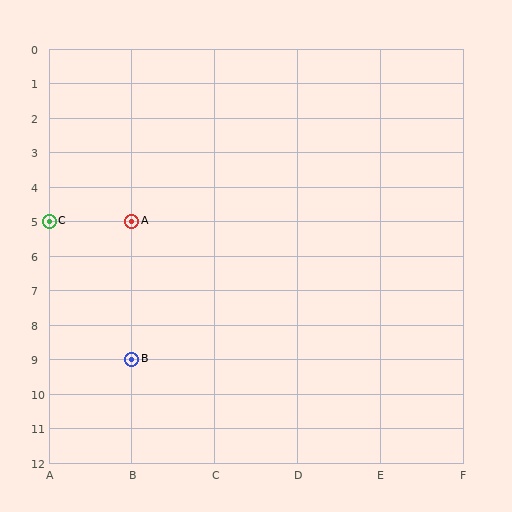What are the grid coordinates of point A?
Point A is at grid coordinates (B, 5).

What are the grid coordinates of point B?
Point B is at grid coordinates (B, 9).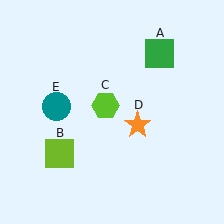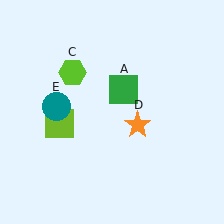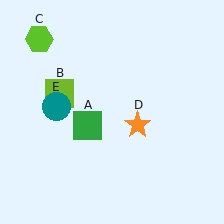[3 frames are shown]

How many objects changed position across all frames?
3 objects changed position: green square (object A), lime square (object B), lime hexagon (object C).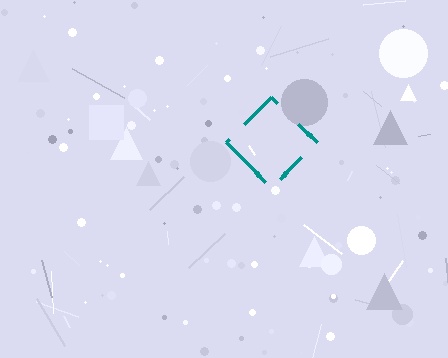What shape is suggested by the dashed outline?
The dashed outline suggests a diamond.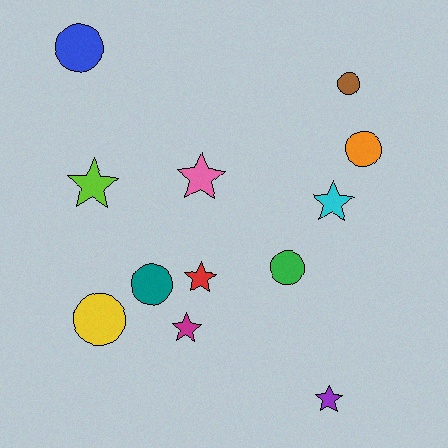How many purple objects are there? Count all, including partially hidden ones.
There is 1 purple object.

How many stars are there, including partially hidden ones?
There are 6 stars.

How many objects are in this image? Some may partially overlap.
There are 12 objects.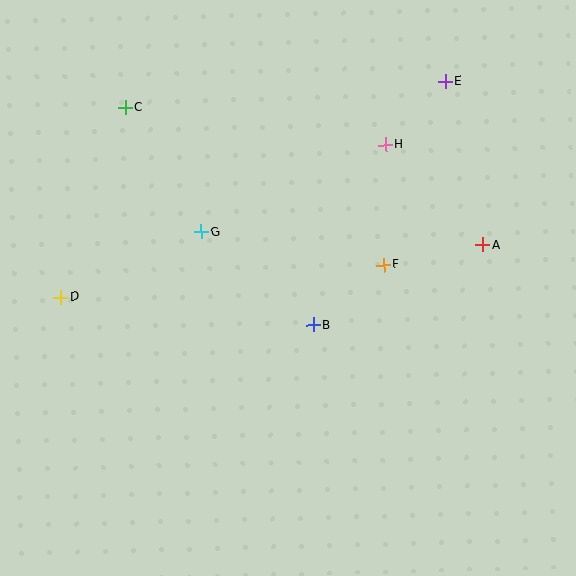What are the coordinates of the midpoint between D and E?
The midpoint between D and E is at (253, 189).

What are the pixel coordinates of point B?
Point B is at (313, 325).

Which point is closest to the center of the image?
Point B at (313, 325) is closest to the center.